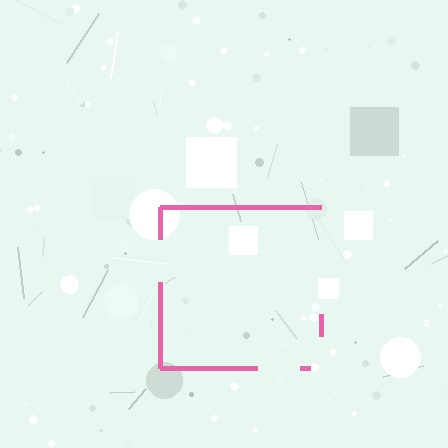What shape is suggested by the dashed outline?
The dashed outline suggests a square.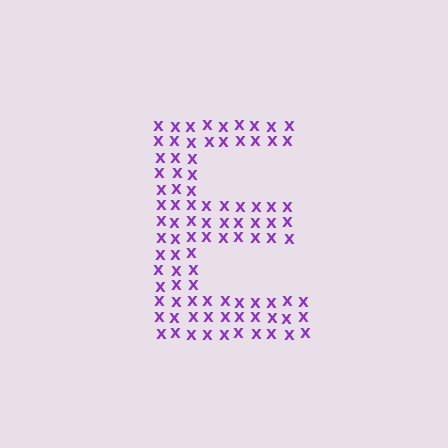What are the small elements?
The small elements are letter X's.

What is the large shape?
The large shape is the letter E.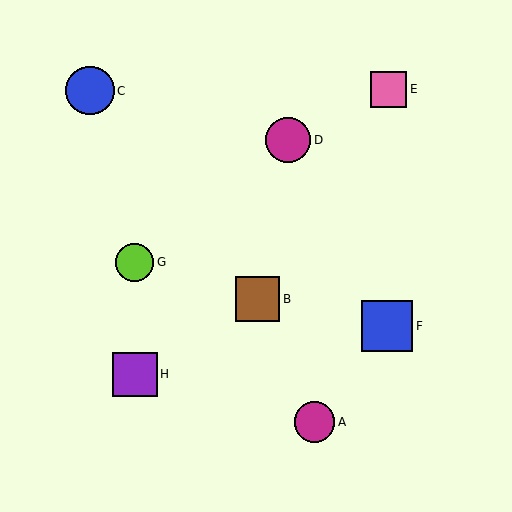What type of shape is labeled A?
Shape A is a magenta circle.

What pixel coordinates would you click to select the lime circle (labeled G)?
Click at (135, 262) to select the lime circle G.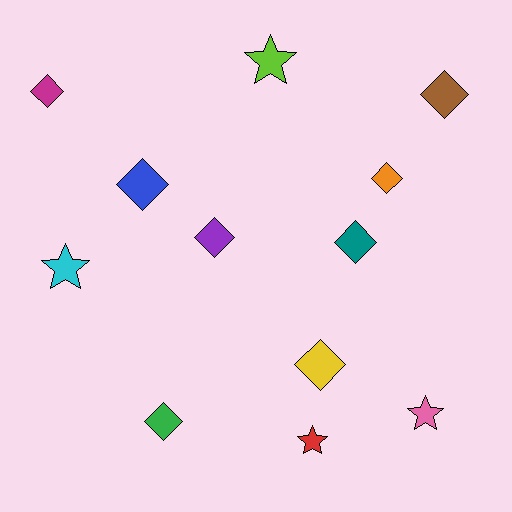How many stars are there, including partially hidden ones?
There are 4 stars.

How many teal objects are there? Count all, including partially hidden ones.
There is 1 teal object.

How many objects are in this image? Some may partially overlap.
There are 12 objects.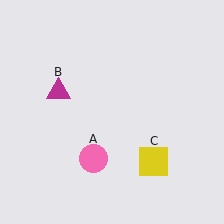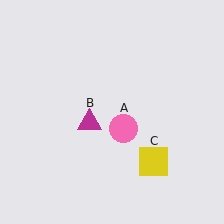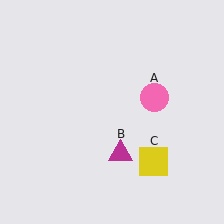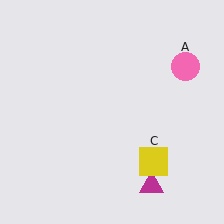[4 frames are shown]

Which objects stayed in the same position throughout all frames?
Yellow square (object C) remained stationary.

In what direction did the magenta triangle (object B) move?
The magenta triangle (object B) moved down and to the right.